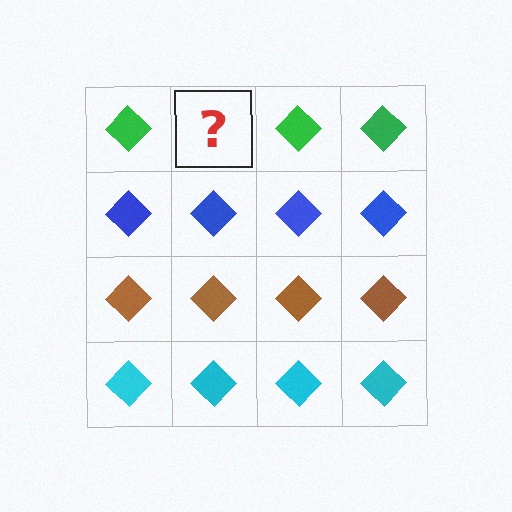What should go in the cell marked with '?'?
The missing cell should contain a green diamond.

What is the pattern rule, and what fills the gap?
The rule is that each row has a consistent color. The gap should be filled with a green diamond.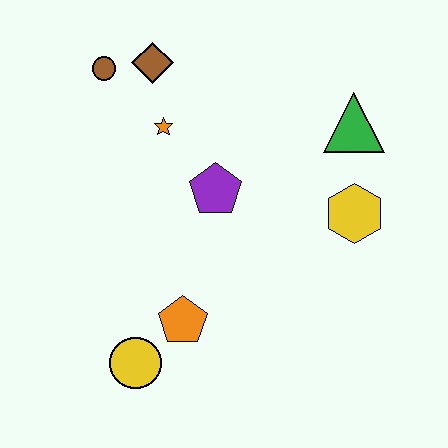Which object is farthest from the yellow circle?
The green triangle is farthest from the yellow circle.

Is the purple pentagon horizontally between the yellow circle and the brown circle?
No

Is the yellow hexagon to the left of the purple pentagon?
No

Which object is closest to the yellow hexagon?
The green triangle is closest to the yellow hexagon.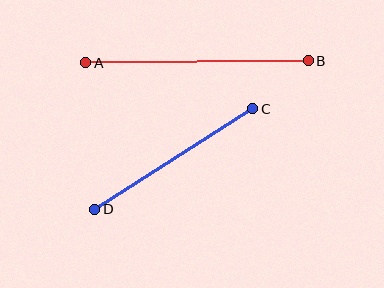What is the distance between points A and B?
The distance is approximately 223 pixels.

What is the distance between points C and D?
The distance is approximately 187 pixels.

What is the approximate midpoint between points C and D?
The midpoint is at approximately (174, 159) pixels.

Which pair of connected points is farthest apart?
Points A and B are farthest apart.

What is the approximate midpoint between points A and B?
The midpoint is at approximately (197, 62) pixels.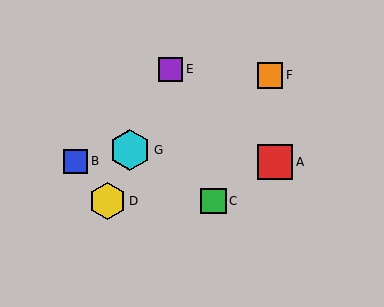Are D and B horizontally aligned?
No, D is at y≈201 and B is at y≈161.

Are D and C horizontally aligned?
Yes, both are at y≈201.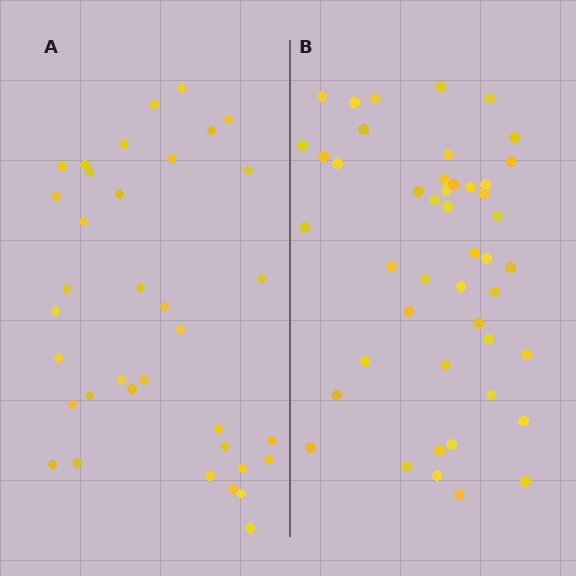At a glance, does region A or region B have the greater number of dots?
Region B (the right region) has more dots.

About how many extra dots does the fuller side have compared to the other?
Region B has roughly 12 or so more dots than region A.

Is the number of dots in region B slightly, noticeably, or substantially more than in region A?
Region B has noticeably more, but not dramatically so. The ratio is roughly 1.3 to 1.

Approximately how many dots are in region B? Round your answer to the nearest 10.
About 50 dots. (The exact count is 47, which rounds to 50.)